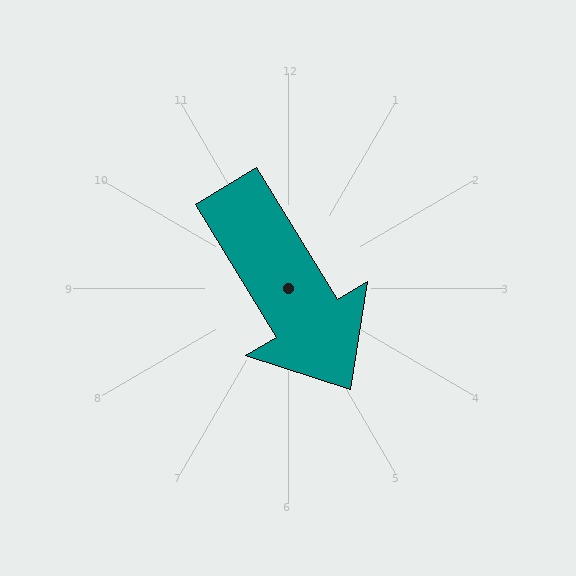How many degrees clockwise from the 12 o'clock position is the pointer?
Approximately 149 degrees.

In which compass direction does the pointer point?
Southeast.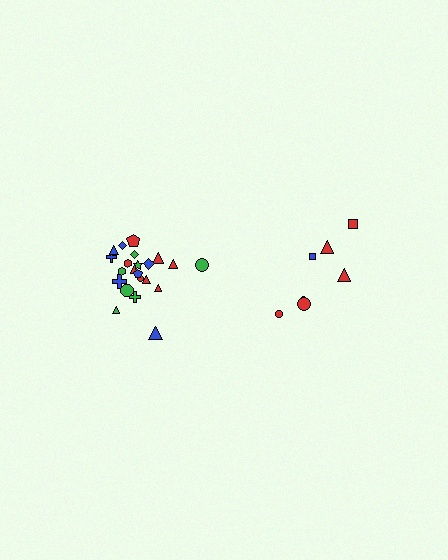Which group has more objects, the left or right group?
The left group.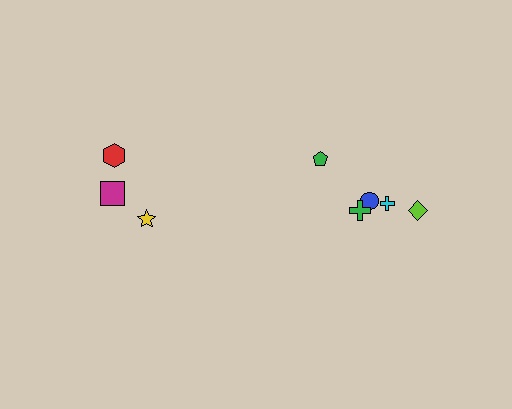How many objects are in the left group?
There are 3 objects.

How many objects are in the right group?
There are 5 objects.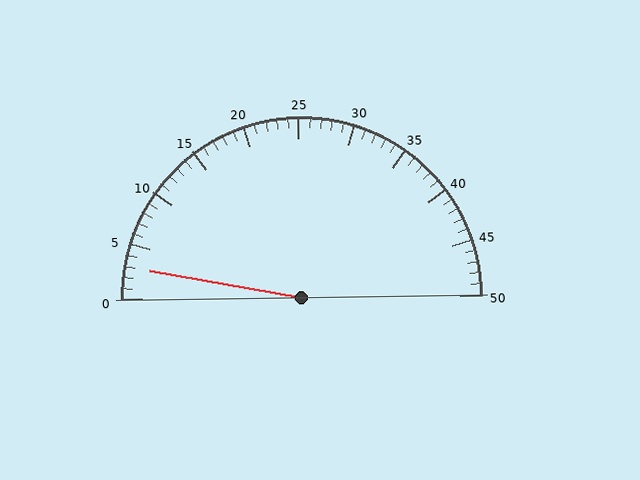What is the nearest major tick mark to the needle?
The nearest major tick mark is 5.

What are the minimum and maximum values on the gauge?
The gauge ranges from 0 to 50.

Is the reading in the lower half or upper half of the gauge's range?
The reading is in the lower half of the range (0 to 50).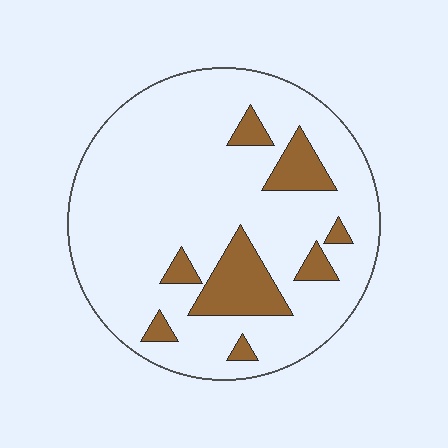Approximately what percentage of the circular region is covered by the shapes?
Approximately 15%.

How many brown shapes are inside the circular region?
8.